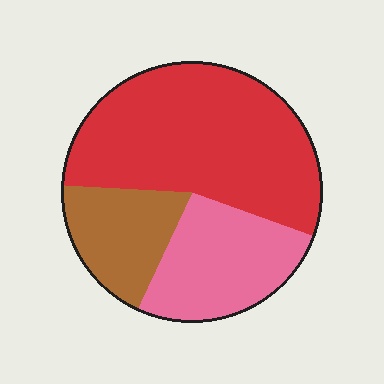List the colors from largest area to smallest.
From largest to smallest: red, pink, brown.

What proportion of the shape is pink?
Pink covers 26% of the shape.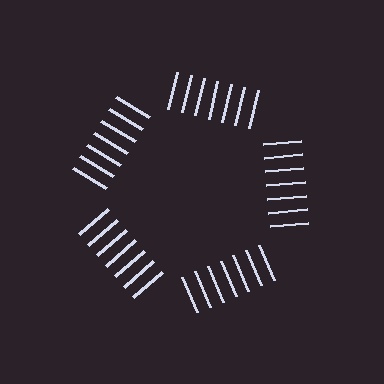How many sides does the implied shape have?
5 sides — the line-ends trace a pentagon.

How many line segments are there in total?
35 — 7 along each of the 5 edges.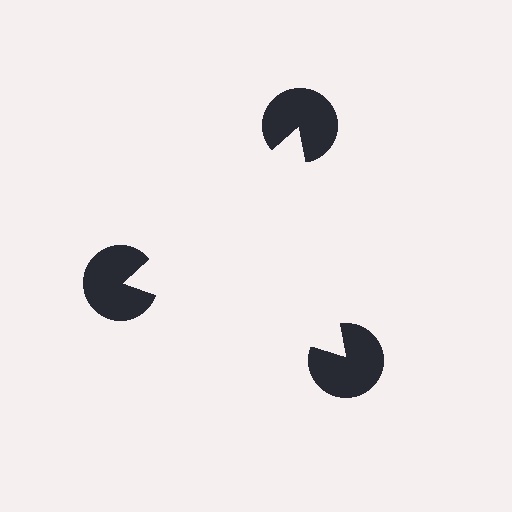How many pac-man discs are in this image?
There are 3 — one at each vertex of the illusory triangle.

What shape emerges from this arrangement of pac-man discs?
An illusory triangle — its edges are inferred from the aligned wedge cuts in the pac-man discs, not physically drawn.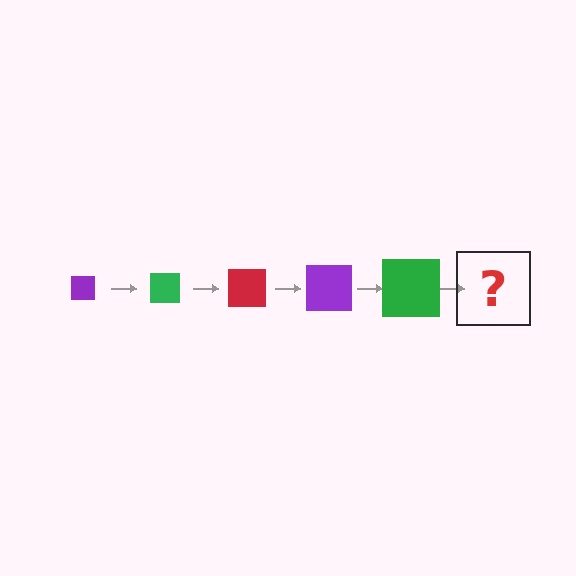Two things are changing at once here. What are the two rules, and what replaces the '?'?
The two rules are that the square grows larger each step and the color cycles through purple, green, and red. The '?' should be a red square, larger than the previous one.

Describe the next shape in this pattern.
It should be a red square, larger than the previous one.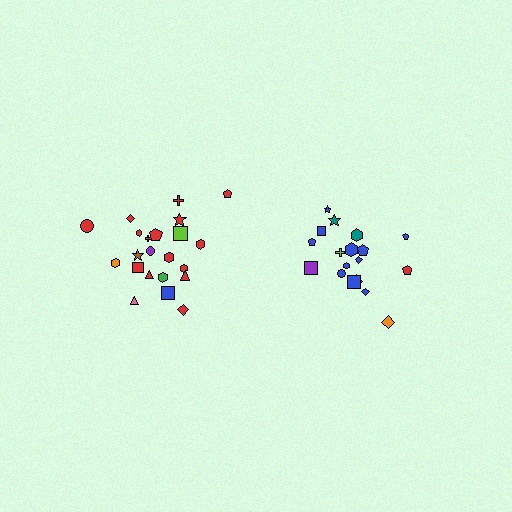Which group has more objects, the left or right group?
The left group.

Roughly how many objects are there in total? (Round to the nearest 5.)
Roughly 40 objects in total.